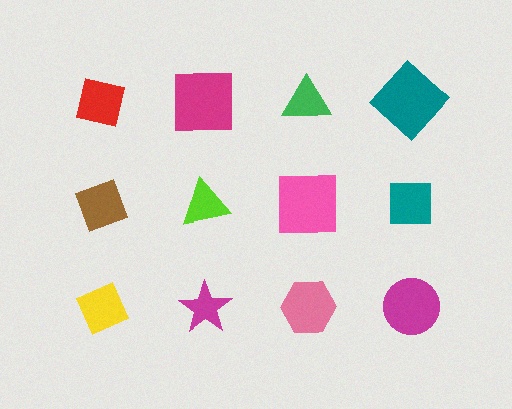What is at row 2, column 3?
A pink square.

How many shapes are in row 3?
4 shapes.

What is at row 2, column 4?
A teal square.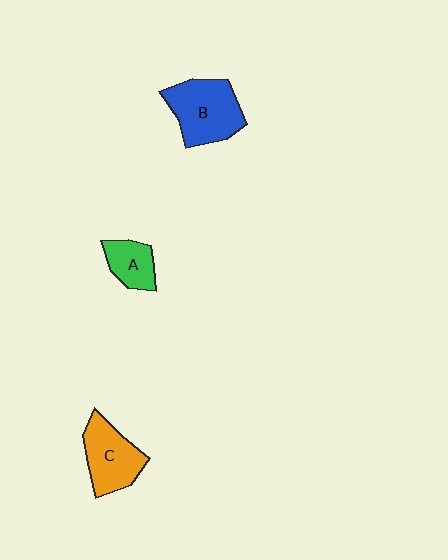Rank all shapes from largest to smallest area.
From largest to smallest: B (blue), C (orange), A (green).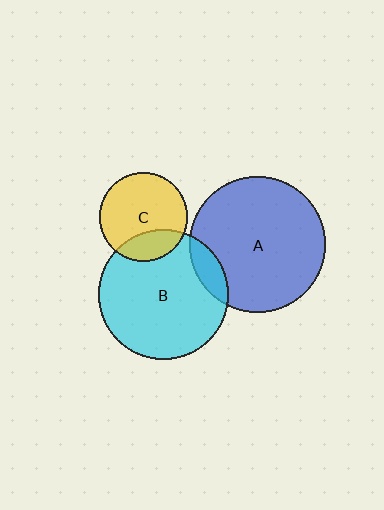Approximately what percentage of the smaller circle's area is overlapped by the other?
Approximately 25%.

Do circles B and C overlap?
Yes.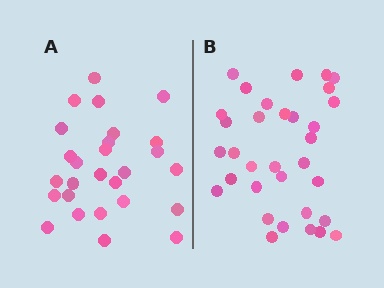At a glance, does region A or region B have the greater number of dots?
Region B (the right region) has more dots.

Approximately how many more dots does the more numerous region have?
Region B has about 6 more dots than region A.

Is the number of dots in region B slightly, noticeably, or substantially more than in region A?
Region B has only slightly more — the two regions are fairly close. The ratio is roughly 1.2 to 1.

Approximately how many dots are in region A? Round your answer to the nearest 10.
About 30 dots. (The exact count is 27, which rounds to 30.)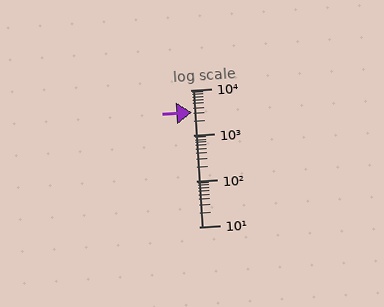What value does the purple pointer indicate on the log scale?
The pointer indicates approximately 3200.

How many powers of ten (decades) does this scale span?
The scale spans 3 decades, from 10 to 10000.